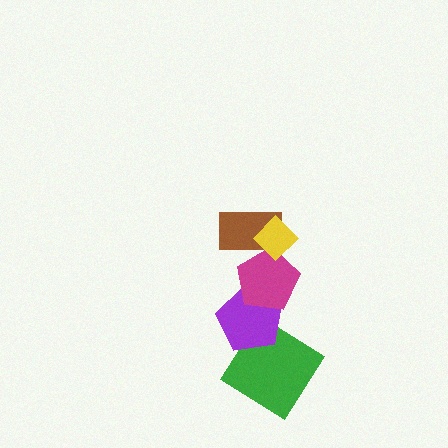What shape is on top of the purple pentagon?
The magenta pentagon is on top of the purple pentagon.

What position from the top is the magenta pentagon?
The magenta pentagon is 3rd from the top.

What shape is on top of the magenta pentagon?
The brown rectangle is on top of the magenta pentagon.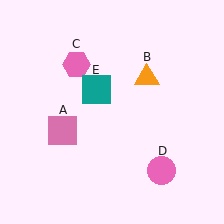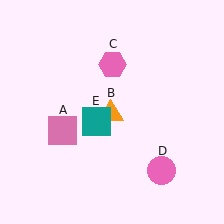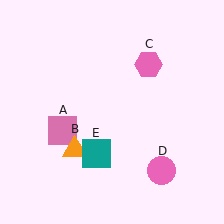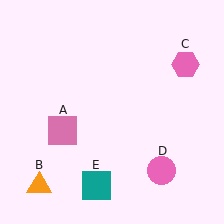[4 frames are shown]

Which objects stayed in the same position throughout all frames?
Pink square (object A) and pink circle (object D) remained stationary.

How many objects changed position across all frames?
3 objects changed position: orange triangle (object B), pink hexagon (object C), teal square (object E).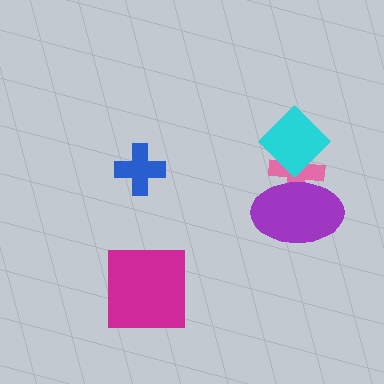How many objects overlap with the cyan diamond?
2 objects overlap with the cyan diamond.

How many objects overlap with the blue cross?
0 objects overlap with the blue cross.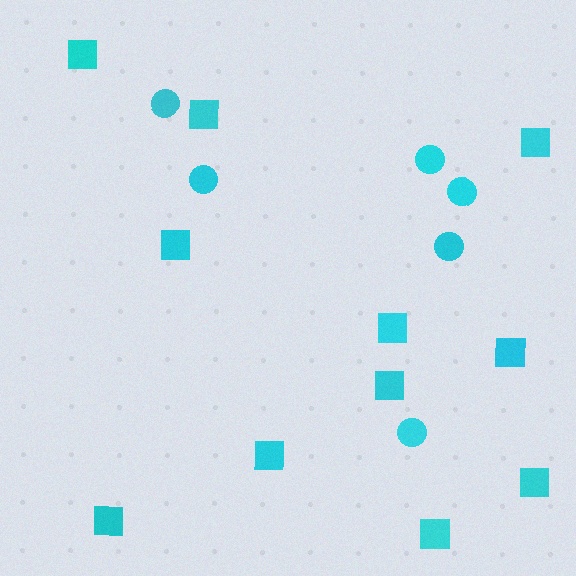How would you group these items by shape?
There are 2 groups: one group of squares (11) and one group of circles (6).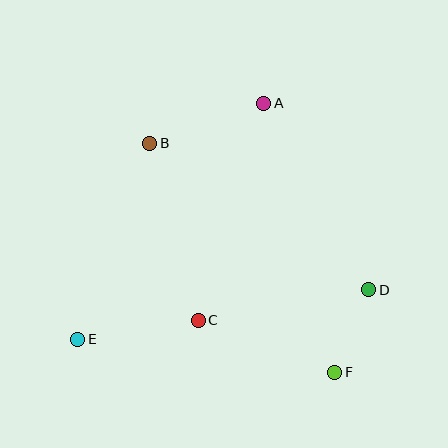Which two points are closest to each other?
Points D and F are closest to each other.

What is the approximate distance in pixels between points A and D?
The distance between A and D is approximately 214 pixels.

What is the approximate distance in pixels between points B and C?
The distance between B and C is approximately 183 pixels.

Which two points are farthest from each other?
Points A and E are farthest from each other.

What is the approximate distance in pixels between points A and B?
The distance between A and B is approximately 121 pixels.